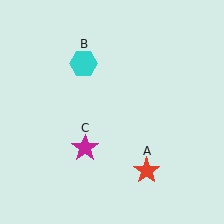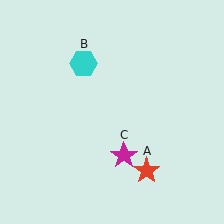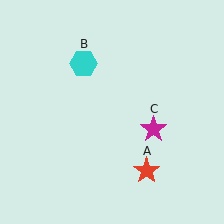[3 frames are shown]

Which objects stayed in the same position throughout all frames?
Red star (object A) and cyan hexagon (object B) remained stationary.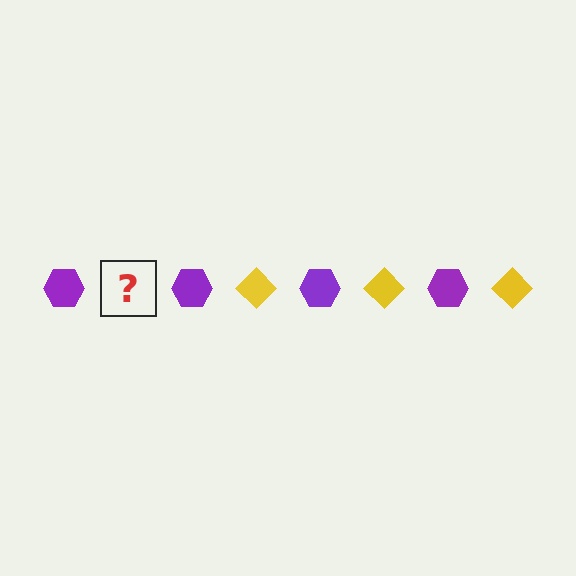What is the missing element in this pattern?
The missing element is a yellow diamond.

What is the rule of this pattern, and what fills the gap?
The rule is that the pattern alternates between purple hexagon and yellow diamond. The gap should be filled with a yellow diamond.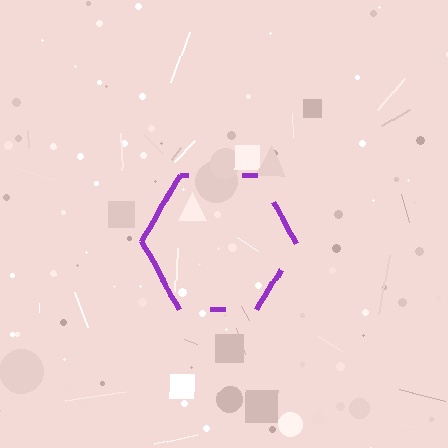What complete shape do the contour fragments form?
The contour fragments form a hexagon.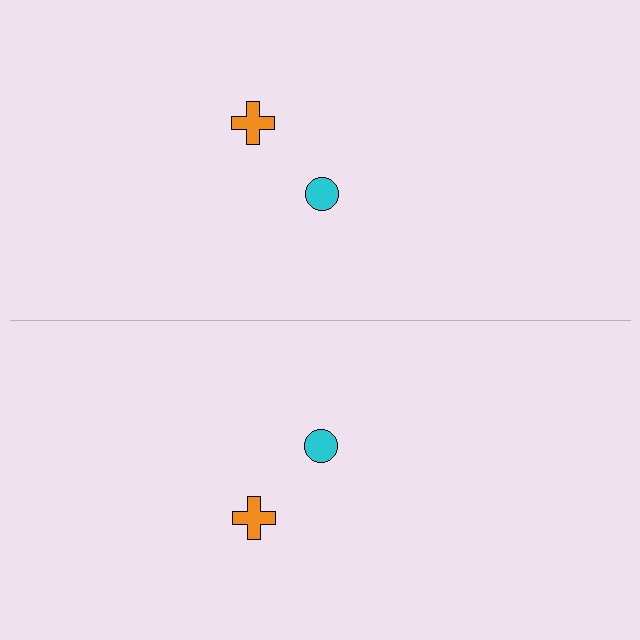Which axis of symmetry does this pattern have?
The pattern has a horizontal axis of symmetry running through the center of the image.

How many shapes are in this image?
There are 4 shapes in this image.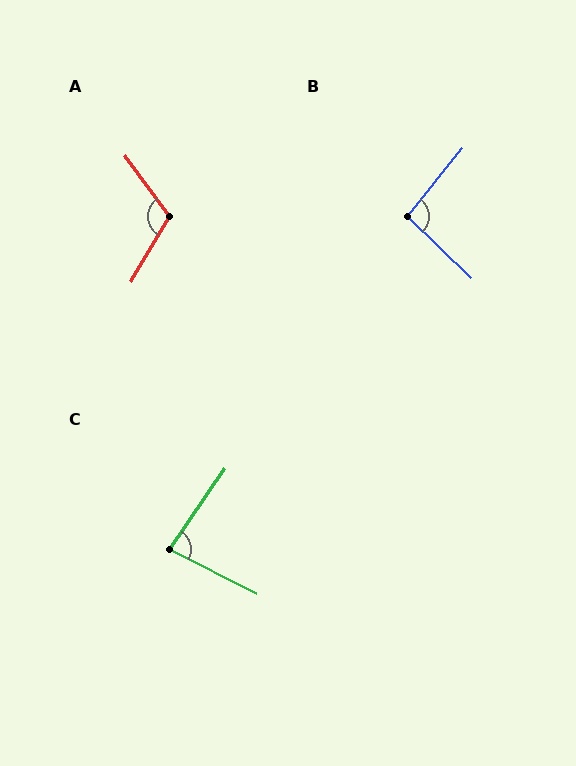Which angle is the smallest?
C, at approximately 83 degrees.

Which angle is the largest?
A, at approximately 114 degrees.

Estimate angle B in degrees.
Approximately 95 degrees.